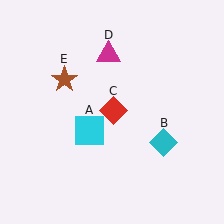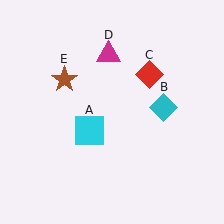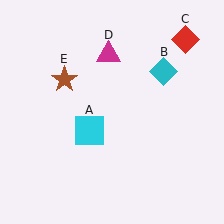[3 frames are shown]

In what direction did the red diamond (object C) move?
The red diamond (object C) moved up and to the right.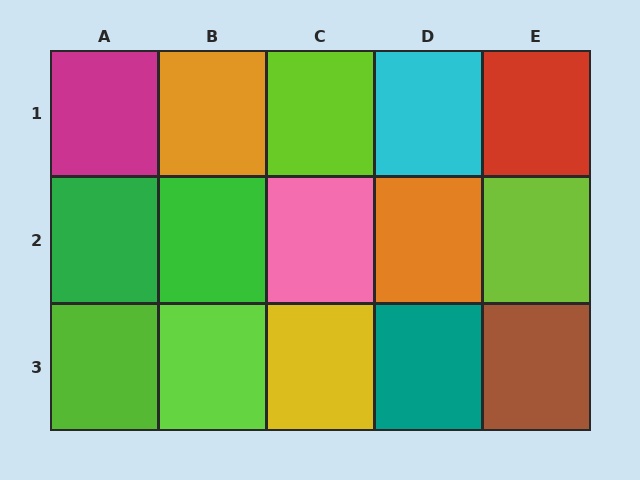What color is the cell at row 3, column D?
Teal.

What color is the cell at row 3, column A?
Lime.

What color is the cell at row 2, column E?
Lime.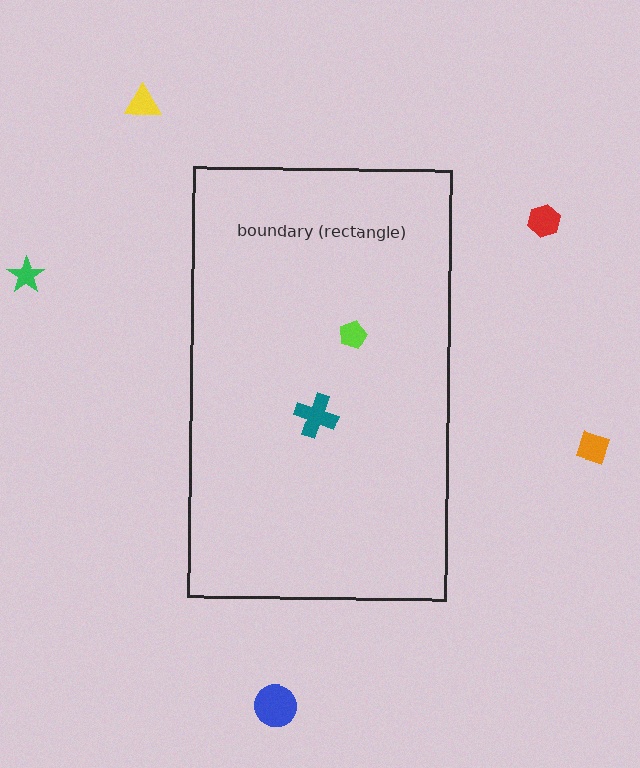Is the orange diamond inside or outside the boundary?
Outside.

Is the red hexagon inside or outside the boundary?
Outside.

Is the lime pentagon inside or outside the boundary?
Inside.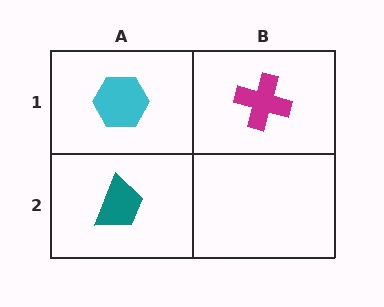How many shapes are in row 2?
1 shape.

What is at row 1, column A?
A cyan hexagon.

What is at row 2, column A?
A teal trapezoid.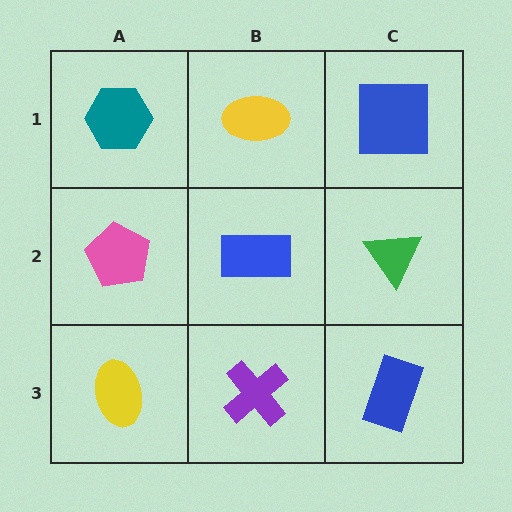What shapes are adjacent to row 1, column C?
A green triangle (row 2, column C), a yellow ellipse (row 1, column B).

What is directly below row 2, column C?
A blue rectangle.